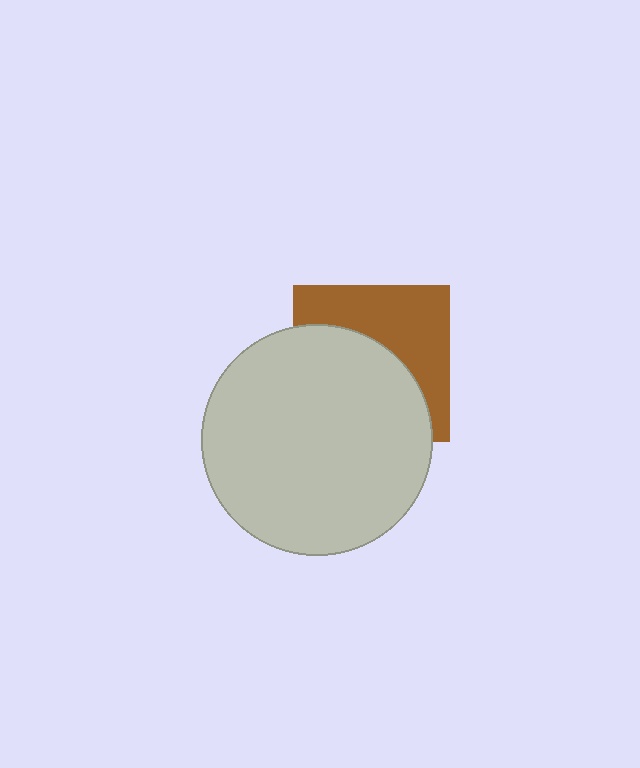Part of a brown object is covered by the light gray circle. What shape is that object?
It is a square.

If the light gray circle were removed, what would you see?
You would see the complete brown square.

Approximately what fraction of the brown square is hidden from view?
Roughly 55% of the brown square is hidden behind the light gray circle.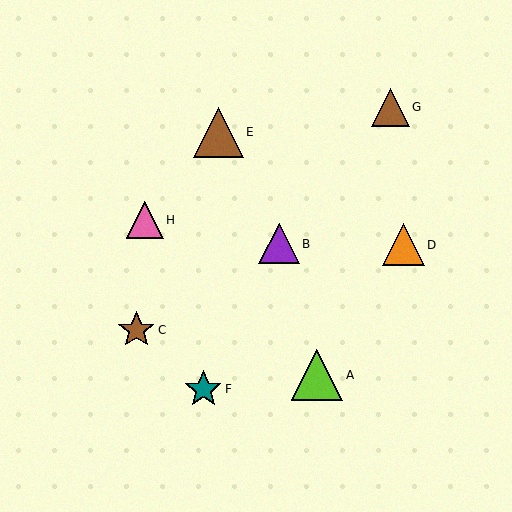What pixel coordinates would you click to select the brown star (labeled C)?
Click at (136, 330) to select the brown star C.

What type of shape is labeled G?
Shape G is a brown triangle.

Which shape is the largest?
The lime triangle (labeled A) is the largest.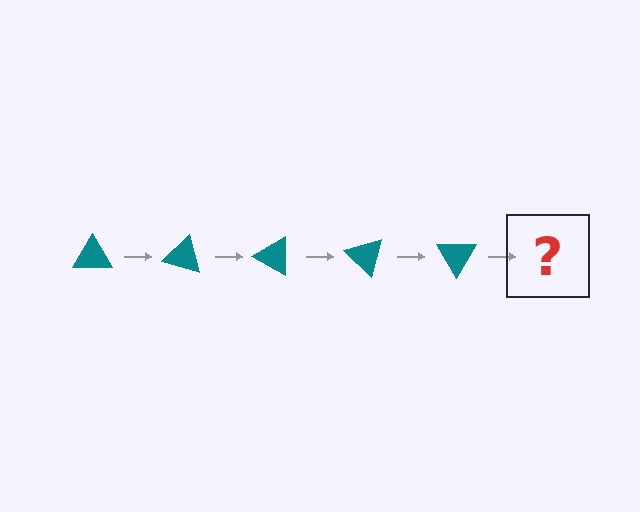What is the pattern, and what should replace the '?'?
The pattern is that the triangle rotates 15 degrees each step. The '?' should be a teal triangle rotated 75 degrees.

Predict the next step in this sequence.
The next step is a teal triangle rotated 75 degrees.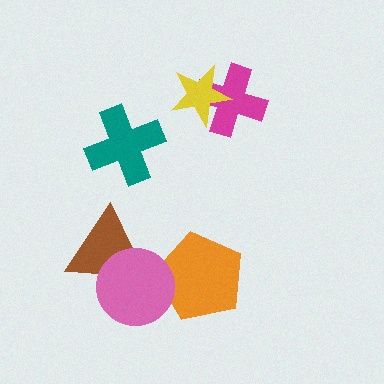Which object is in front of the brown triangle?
The pink circle is in front of the brown triangle.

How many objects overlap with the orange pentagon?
1 object overlaps with the orange pentagon.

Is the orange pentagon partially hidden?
Yes, it is partially covered by another shape.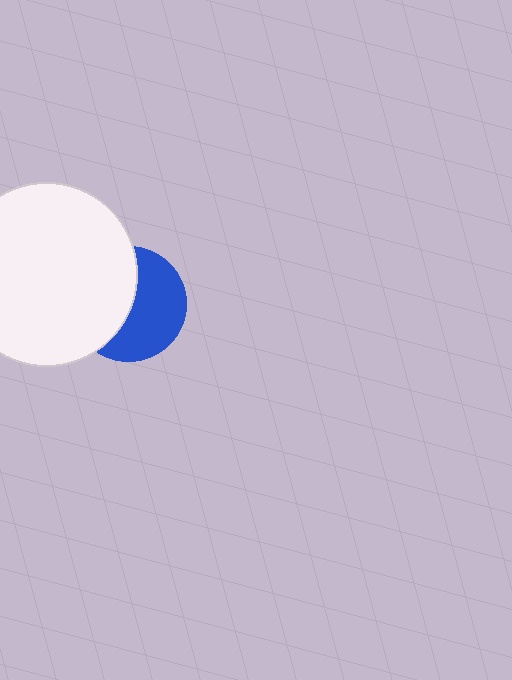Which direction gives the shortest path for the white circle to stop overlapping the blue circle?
Moving left gives the shortest separation.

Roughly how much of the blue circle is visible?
About half of it is visible (roughly 52%).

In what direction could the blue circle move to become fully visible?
The blue circle could move right. That would shift it out from behind the white circle entirely.